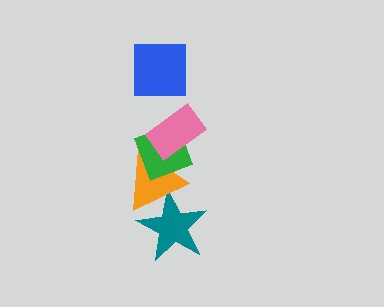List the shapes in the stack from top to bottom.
From top to bottom: the blue square, the pink rectangle, the green diamond, the orange triangle, the teal star.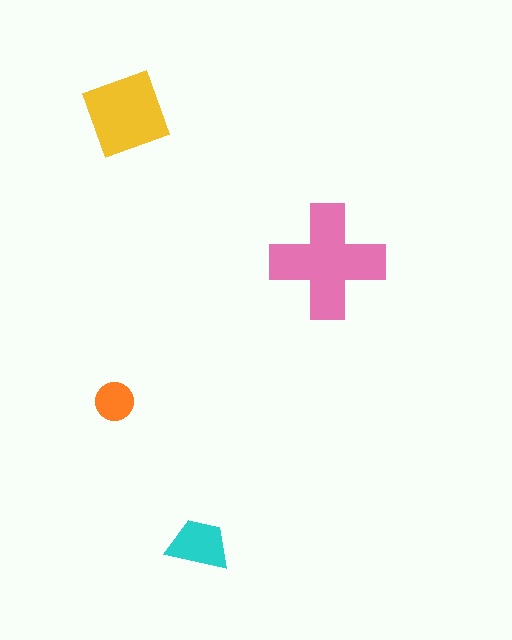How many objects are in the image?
There are 4 objects in the image.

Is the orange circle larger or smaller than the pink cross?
Smaller.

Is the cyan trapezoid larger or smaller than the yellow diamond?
Smaller.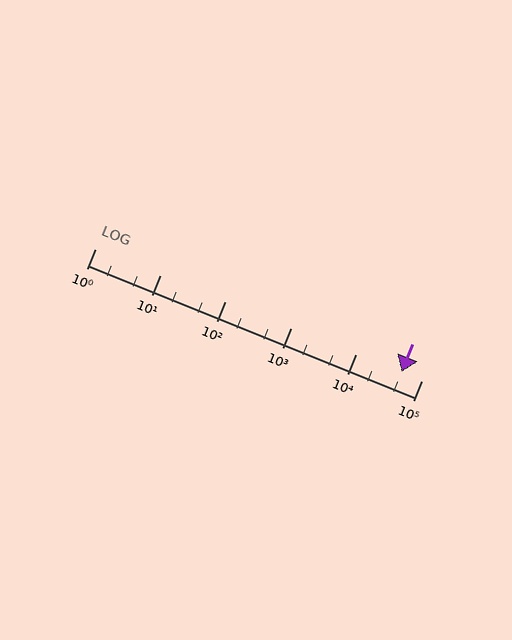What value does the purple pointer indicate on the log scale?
The pointer indicates approximately 50000.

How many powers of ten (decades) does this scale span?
The scale spans 5 decades, from 1 to 100000.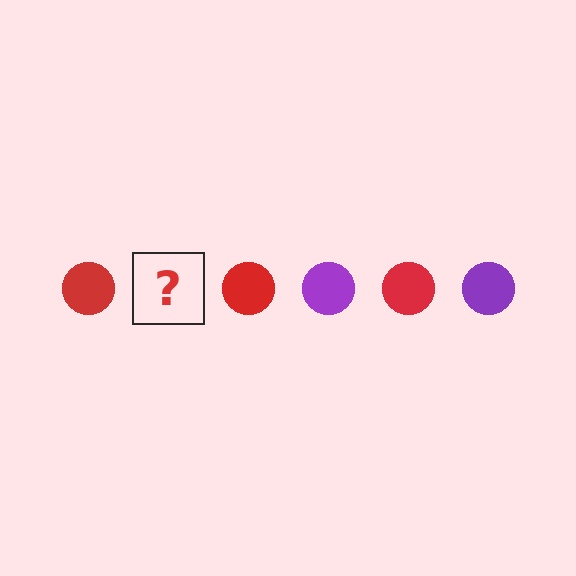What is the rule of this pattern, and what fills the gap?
The rule is that the pattern cycles through red, purple circles. The gap should be filled with a purple circle.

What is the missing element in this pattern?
The missing element is a purple circle.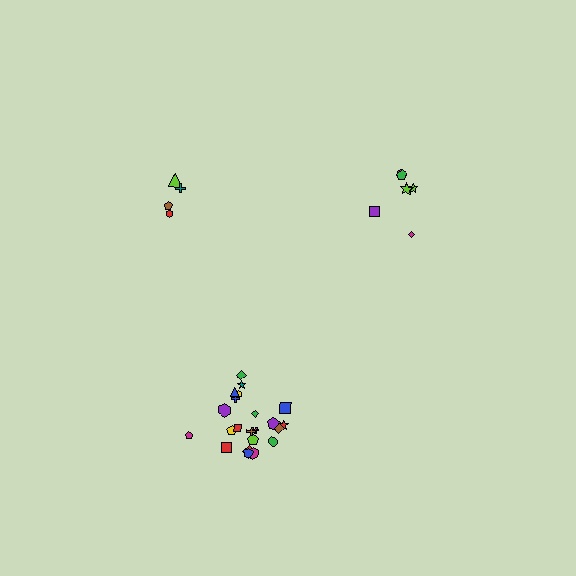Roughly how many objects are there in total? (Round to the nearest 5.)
Roughly 30 objects in total.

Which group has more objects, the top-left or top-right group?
The top-right group.